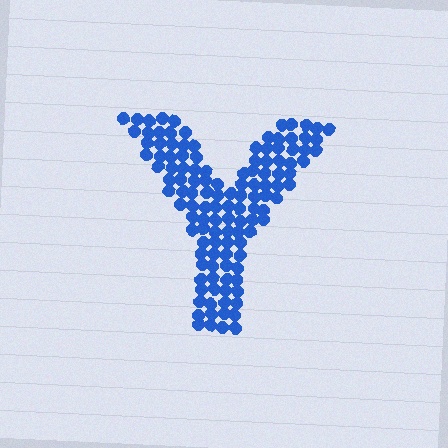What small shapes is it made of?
It is made of small circles.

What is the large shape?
The large shape is the letter Y.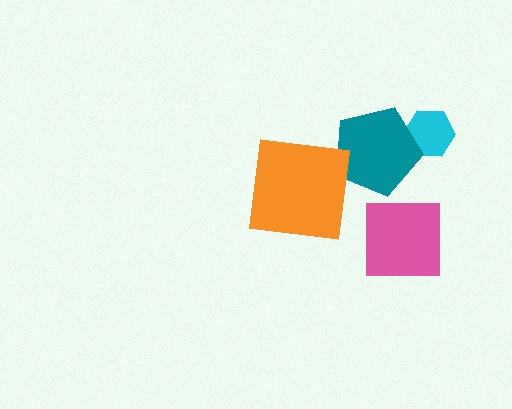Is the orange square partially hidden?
No, no other shape covers it.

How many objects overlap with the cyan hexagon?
1 object overlaps with the cyan hexagon.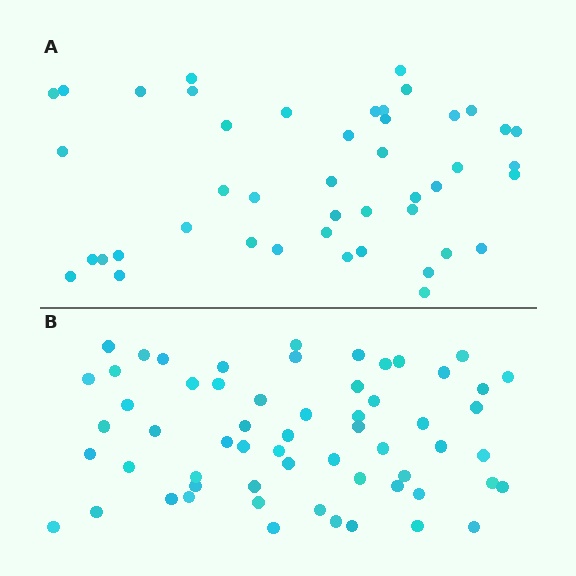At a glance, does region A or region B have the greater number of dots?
Region B (the bottom region) has more dots.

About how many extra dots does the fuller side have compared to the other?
Region B has approximately 15 more dots than region A.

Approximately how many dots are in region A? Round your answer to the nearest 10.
About 40 dots. (The exact count is 45, which rounds to 40.)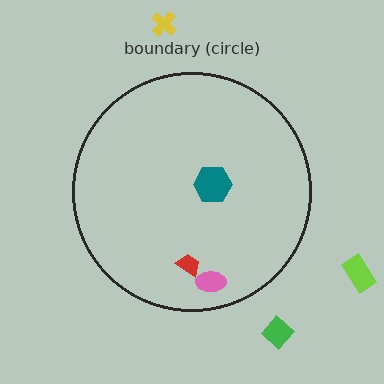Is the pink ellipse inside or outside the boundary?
Inside.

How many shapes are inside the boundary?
3 inside, 3 outside.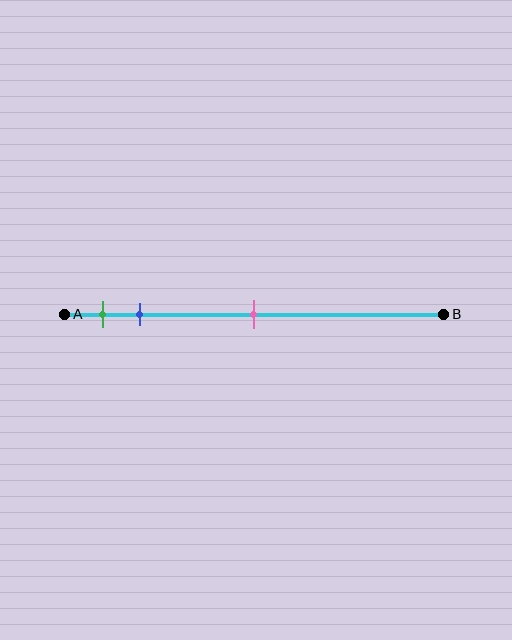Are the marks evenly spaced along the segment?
No, the marks are not evenly spaced.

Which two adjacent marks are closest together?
The green and blue marks are the closest adjacent pair.